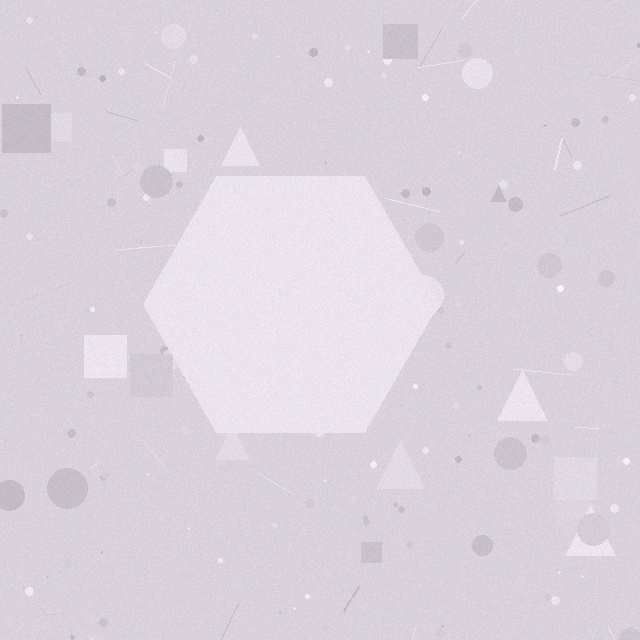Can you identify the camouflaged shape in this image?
The camouflaged shape is a hexagon.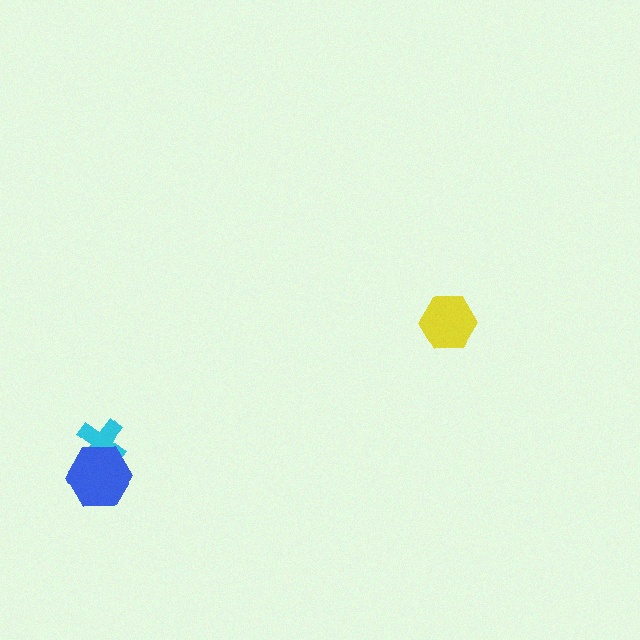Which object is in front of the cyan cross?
The blue hexagon is in front of the cyan cross.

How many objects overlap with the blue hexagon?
1 object overlaps with the blue hexagon.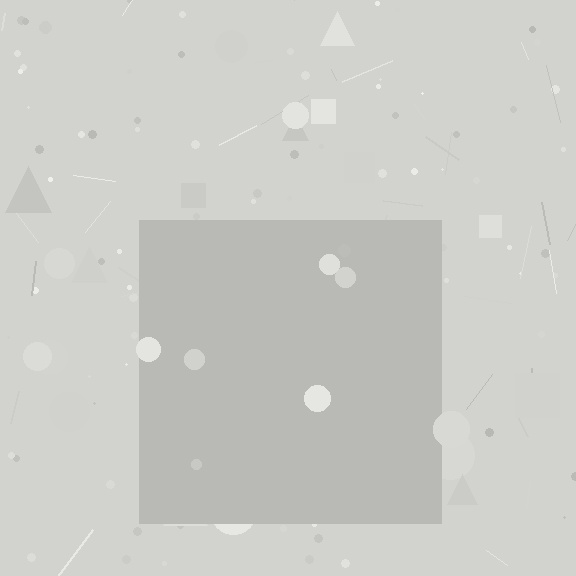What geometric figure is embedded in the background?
A square is embedded in the background.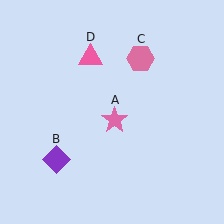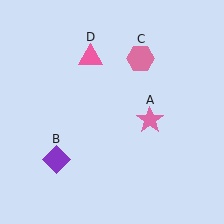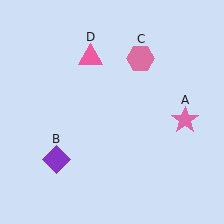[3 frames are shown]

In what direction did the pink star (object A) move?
The pink star (object A) moved right.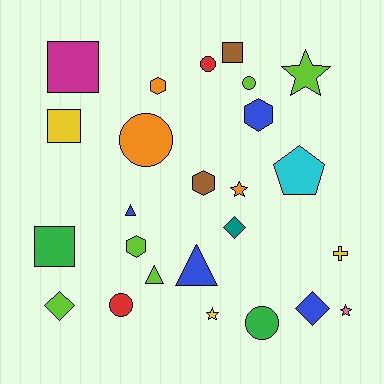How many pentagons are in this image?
There is 1 pentagon.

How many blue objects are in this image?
There are 4 blue objects.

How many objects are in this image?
There are 25 objects.